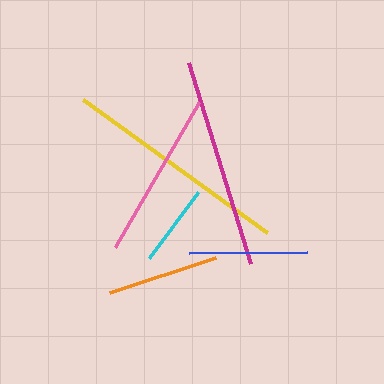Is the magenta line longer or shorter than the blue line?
The magenta line is longer than the blue line.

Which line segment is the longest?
The yellow line is the longest at approximately 227 pixels.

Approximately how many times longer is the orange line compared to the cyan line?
The orange line is approximately 1.4 times the length of the cyan line.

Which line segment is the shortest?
The cyan line is the shortest at approximately 82 pixels.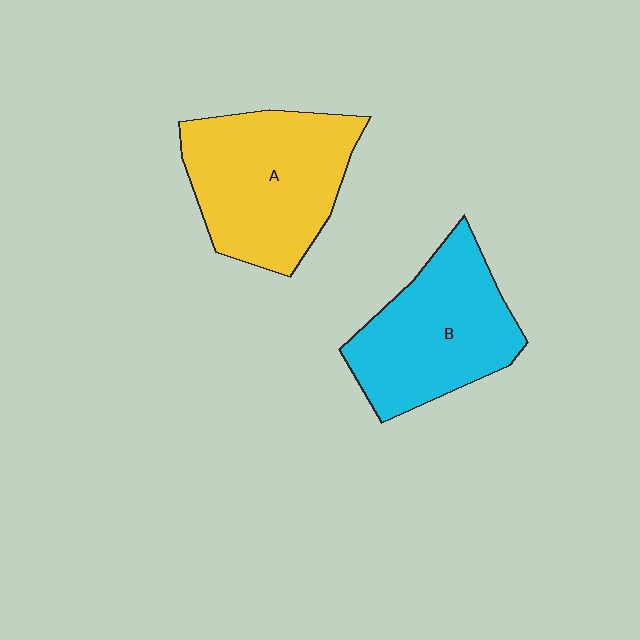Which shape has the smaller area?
Shape B (cyan).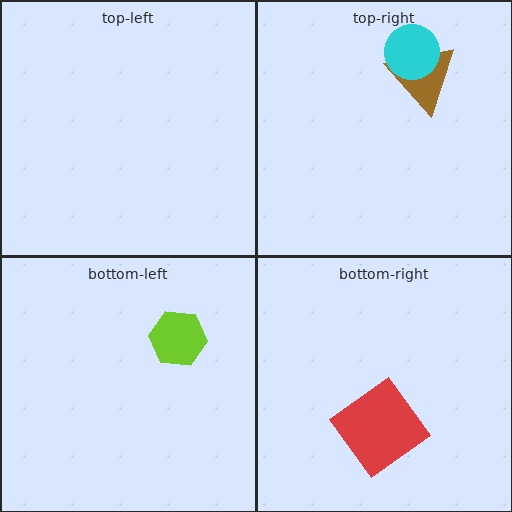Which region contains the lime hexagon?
The bottom-left region.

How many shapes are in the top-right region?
2.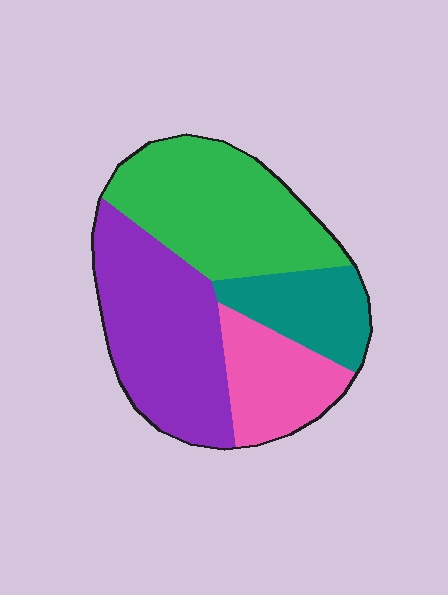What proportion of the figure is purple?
Purple covers roughly 35% of the figure.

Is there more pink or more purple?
Purple.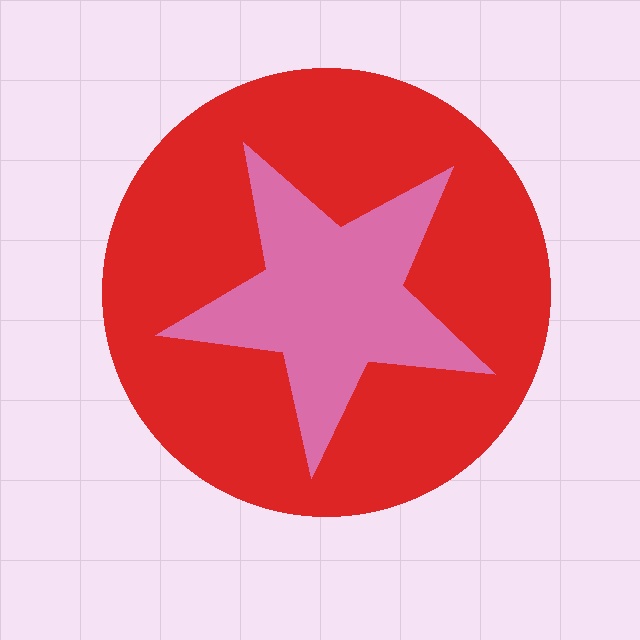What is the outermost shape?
The red circle.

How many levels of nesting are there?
2.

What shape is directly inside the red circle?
The pink star.